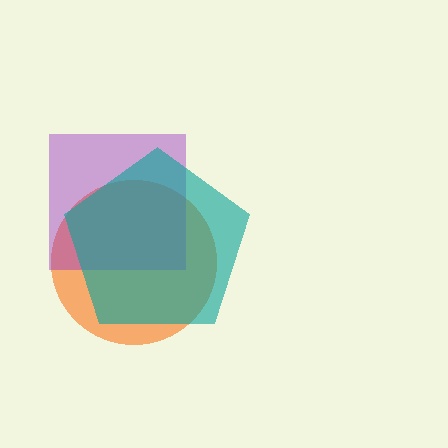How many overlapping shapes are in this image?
There are 3 overlapping shapes in the image.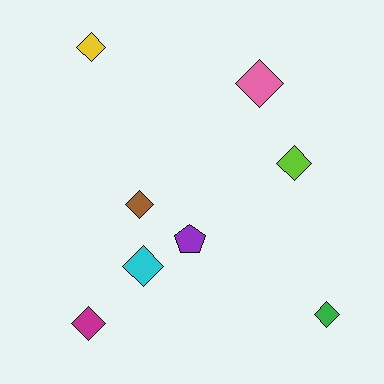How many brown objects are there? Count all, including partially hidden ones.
There is 1 brown object.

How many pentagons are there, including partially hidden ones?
There is 1 pentagon.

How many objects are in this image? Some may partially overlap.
There are 8 objects.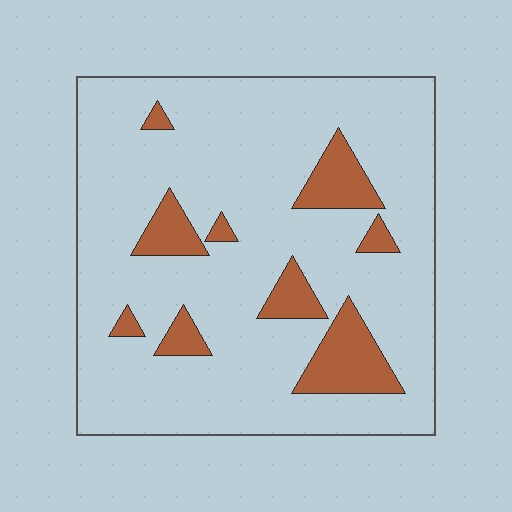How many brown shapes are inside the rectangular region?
9.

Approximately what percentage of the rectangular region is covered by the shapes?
Approximately 15%.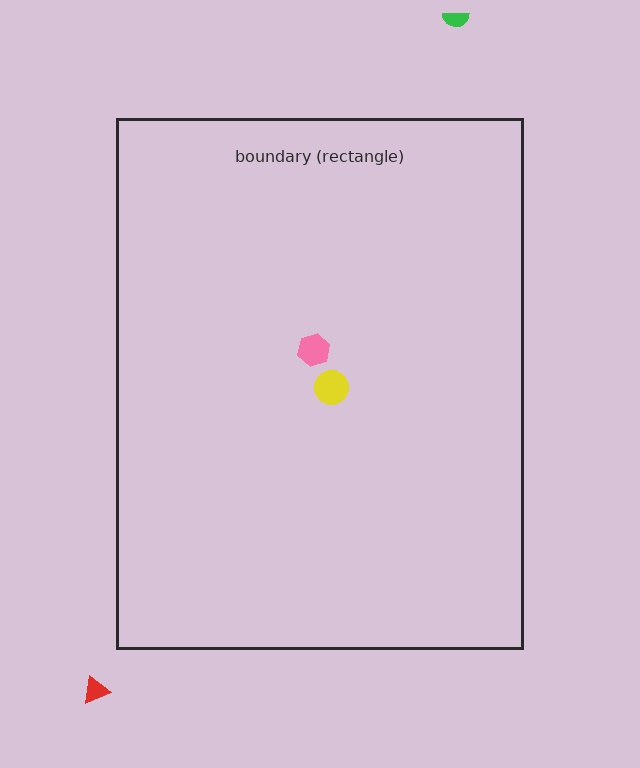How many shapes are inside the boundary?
2 inside, 2 outside.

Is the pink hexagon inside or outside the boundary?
Inside.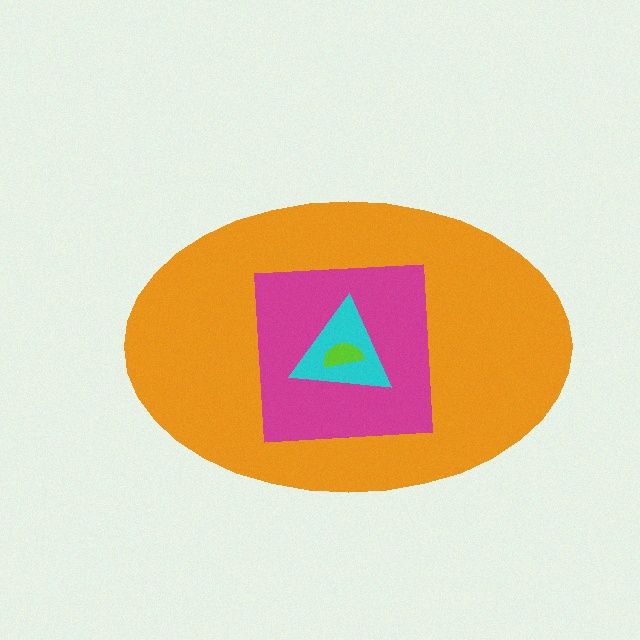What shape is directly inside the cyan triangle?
The lime semicircle.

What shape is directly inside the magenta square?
The cyan triangle.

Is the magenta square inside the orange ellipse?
Yes.